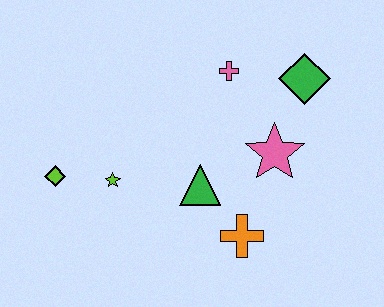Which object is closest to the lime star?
The lime diamond is closest to the lime star.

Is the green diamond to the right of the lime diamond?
Yes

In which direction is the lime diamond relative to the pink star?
The lime diamond is to the left of the pink star.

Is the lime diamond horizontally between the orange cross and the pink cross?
No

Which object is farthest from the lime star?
The green diamond is farthest from the lime star.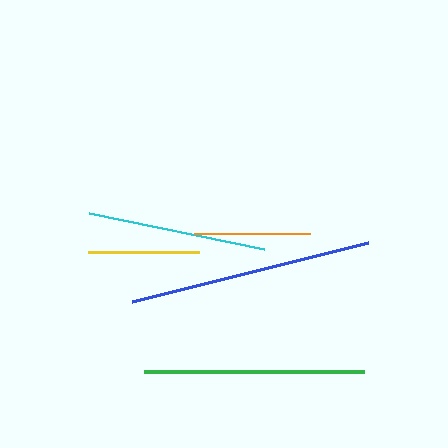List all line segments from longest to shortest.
From longest to shortest: blue, green, cyan, orange, yellow.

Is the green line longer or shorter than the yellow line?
The green line is longer than the yellow line.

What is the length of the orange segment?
The orange segment is approximately 116 pixels long.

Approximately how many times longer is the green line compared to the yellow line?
The green line is approximately 2.0 times the length of the yellow line.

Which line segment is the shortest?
The yellow line is the shortest at approximately 112 pixels.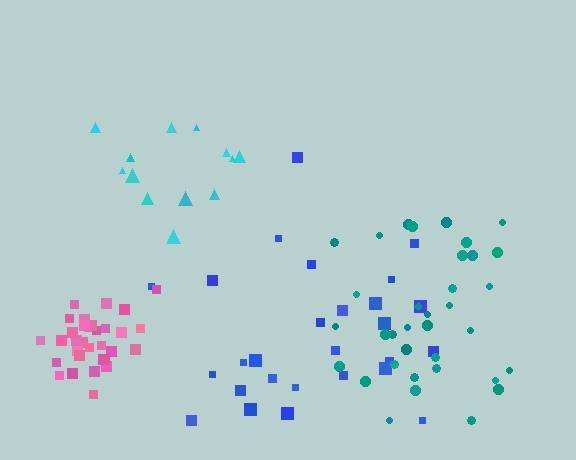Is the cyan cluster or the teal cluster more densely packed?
Teal.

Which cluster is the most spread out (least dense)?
Blue.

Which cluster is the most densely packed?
Pink.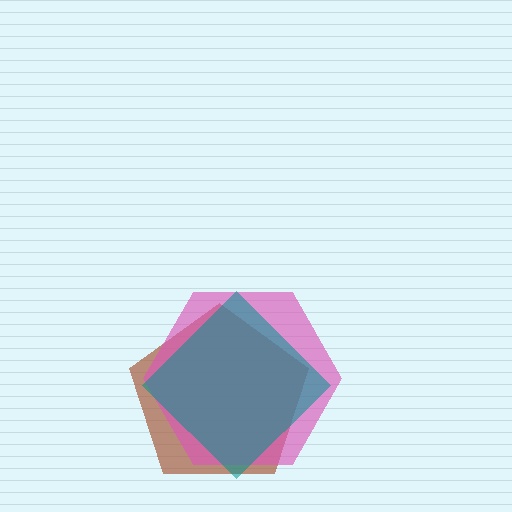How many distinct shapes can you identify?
There are 3 distinct shapes: a brown pentagon, a pink hexagon, a teal diamond.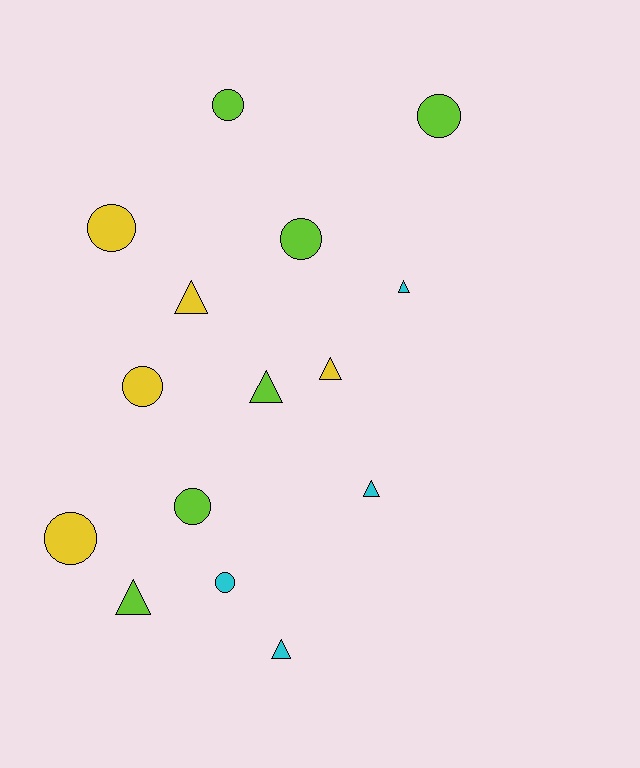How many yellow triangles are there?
There are 2 yellow triangles.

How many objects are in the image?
There are 15 objects.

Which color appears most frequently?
Lime, with 6 objects.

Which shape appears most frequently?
Circle, with 8 objects.